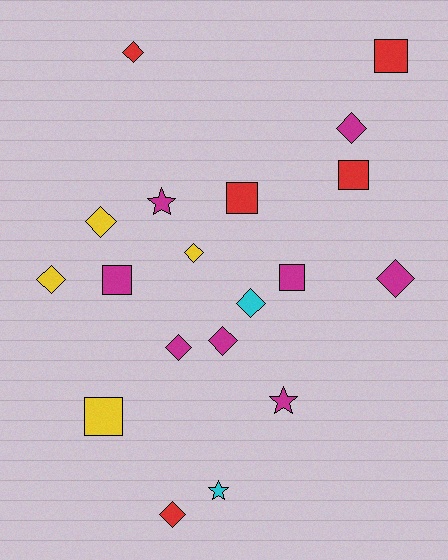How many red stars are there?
There are no red stars.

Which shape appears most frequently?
Diamond, with 10 objects.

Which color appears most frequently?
Magenta, with 8 objects.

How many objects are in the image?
There are 19 objects.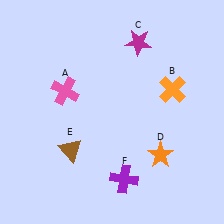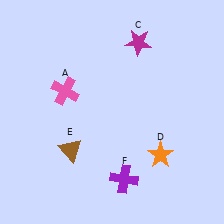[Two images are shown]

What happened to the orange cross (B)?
The orange cross (B) was removed in Image 2. It was in the top-right area of Image 1.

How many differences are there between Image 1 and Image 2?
There is 1 difference between the two images.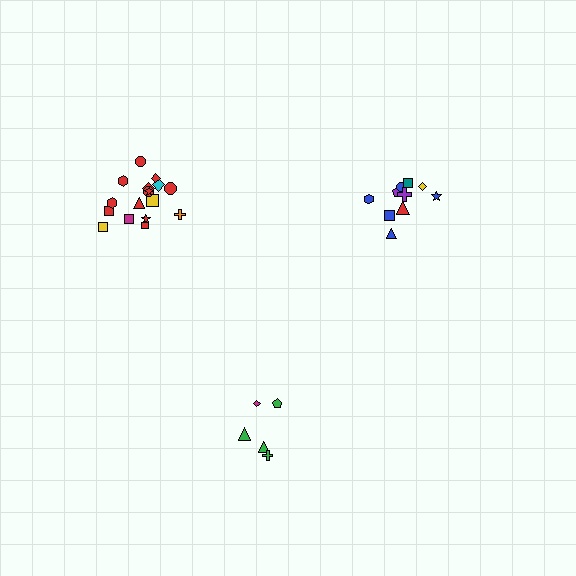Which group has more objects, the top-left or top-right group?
The top-left group.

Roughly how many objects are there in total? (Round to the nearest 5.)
Roughly 35 objects in total.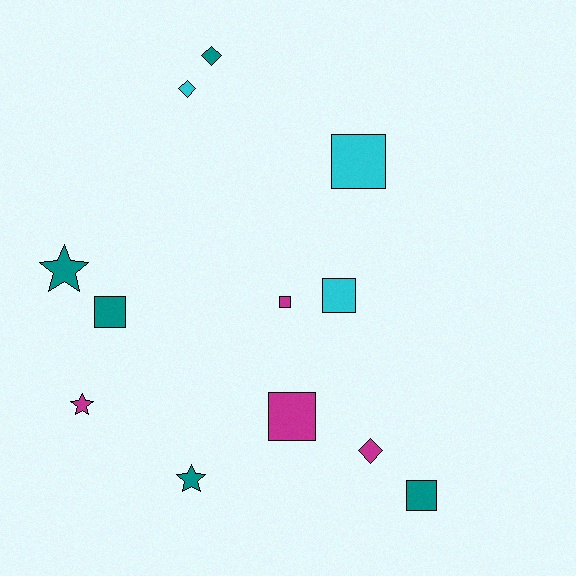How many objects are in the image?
There are 12 objects.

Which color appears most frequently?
Teal, with 5 objects.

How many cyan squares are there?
There are 2 cyan squares.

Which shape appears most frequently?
Square, with 6 objects.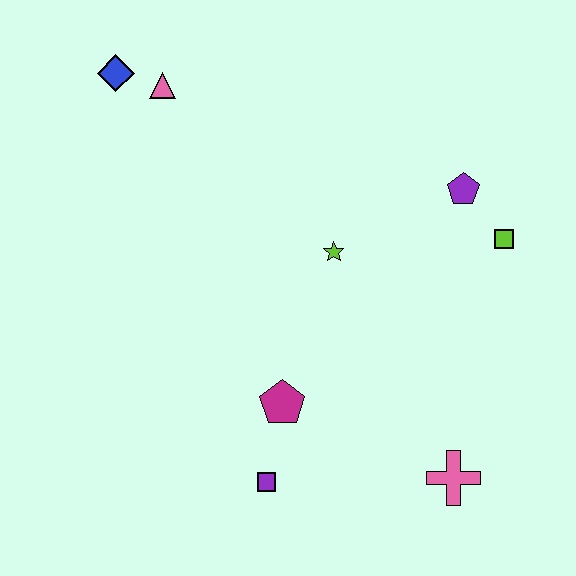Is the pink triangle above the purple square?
Yes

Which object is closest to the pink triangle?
The blue diamond is closest to the pink triangle.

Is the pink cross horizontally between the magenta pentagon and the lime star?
No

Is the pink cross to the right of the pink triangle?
Yes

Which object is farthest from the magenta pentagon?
The blue diamond is farthest from the magenta pentagon.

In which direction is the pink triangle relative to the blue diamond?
The pink triangle is to the right of the blue diamond.